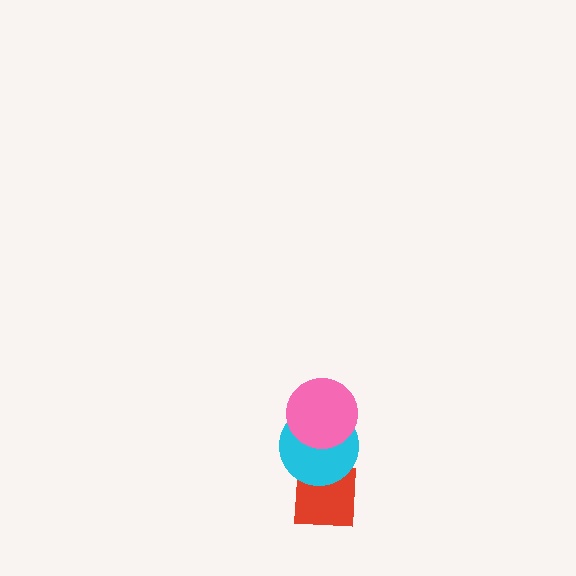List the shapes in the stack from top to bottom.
From top to bottom: the pink circle, the cyan circle, the red square.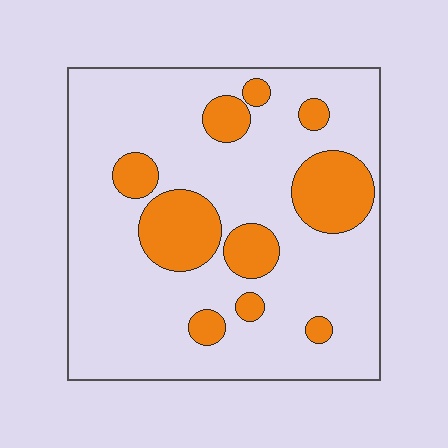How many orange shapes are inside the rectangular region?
10.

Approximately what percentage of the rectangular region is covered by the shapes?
Approximately 20%.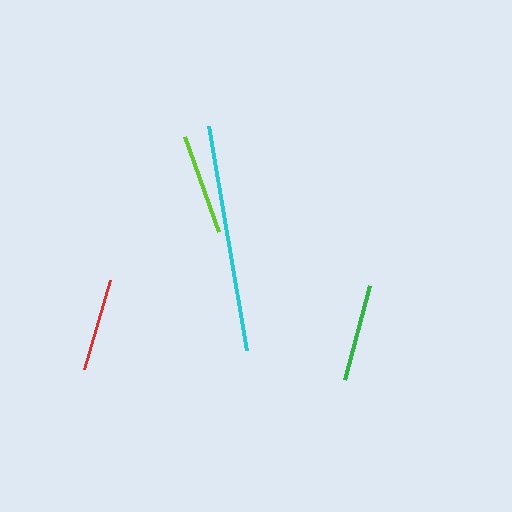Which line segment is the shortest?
The red line is the shortest at approximately 93 pixels.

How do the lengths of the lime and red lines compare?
The lime and red lines are approximately the same length.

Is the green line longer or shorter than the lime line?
The lime line is longer than the green line.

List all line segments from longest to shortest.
From longest to shortest: cyan, lime, green, red.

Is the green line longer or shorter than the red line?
The green line is longer than the red line.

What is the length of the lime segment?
The lime segment is approximately 101 pixels long.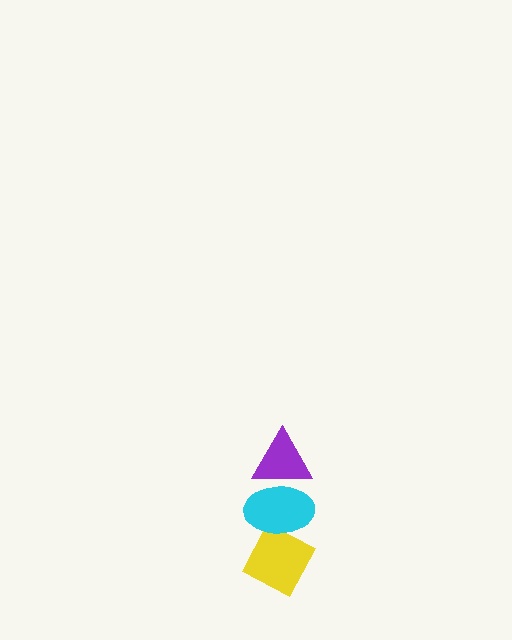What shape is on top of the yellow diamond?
The cyan ellipse is on top of the yellow diamond.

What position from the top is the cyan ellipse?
The cyan ellipse is 2nd from the top.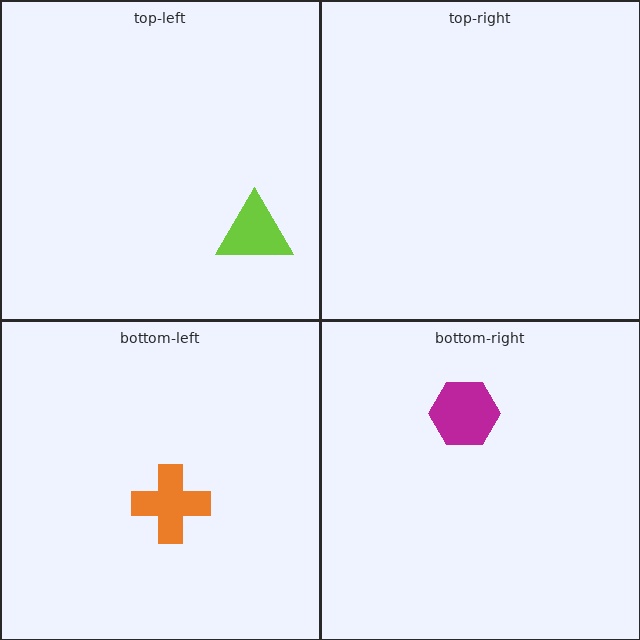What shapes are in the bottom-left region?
The orange cross.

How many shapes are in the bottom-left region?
1.